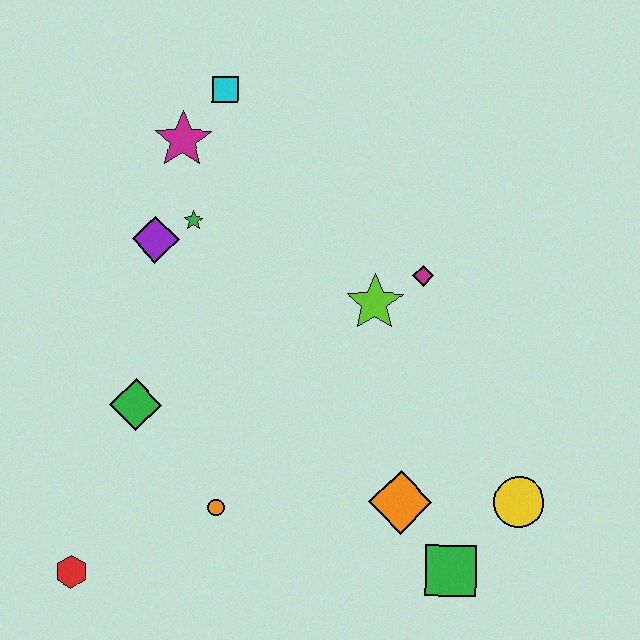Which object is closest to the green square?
The orange diamond is closest to the green square.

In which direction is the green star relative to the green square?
The green star is above the green square.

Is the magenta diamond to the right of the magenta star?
Yes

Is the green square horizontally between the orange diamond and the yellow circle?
Yes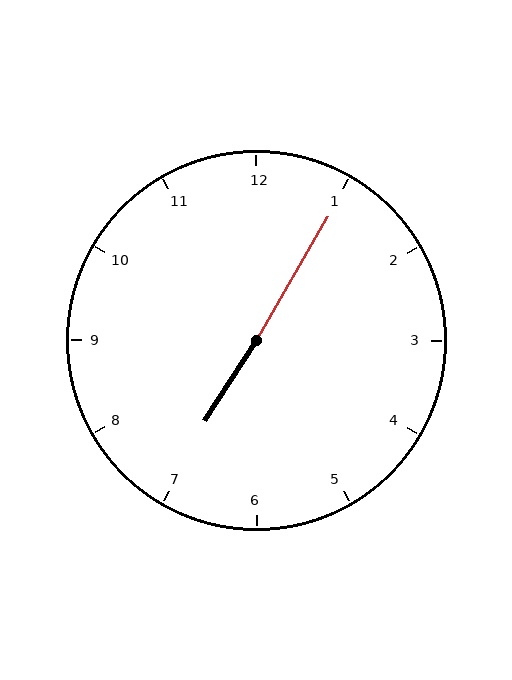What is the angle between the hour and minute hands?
Approximately 178 degrees.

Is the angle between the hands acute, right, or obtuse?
It is obtuse.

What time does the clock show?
7:05.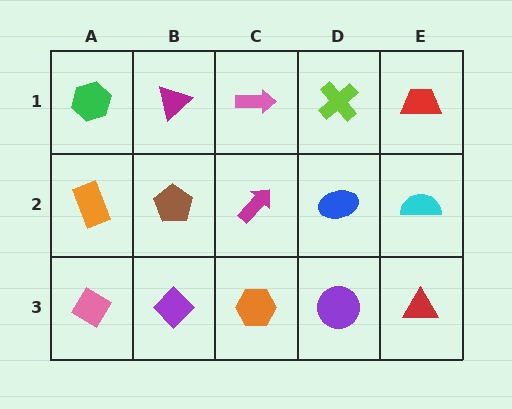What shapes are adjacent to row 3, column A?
An orange rectangle (row 2, column A), a purple diamond (row 3, column B).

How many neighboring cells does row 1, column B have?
3.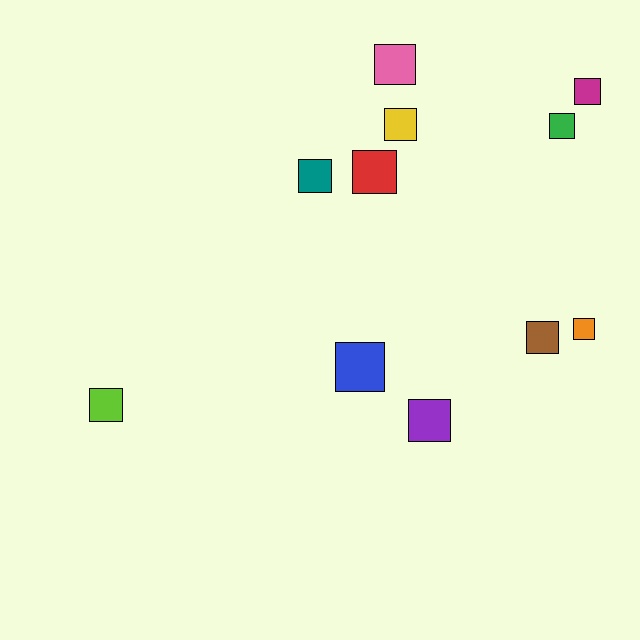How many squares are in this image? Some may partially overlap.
There are 11 squares.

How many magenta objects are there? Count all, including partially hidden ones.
There is 1 magenta object.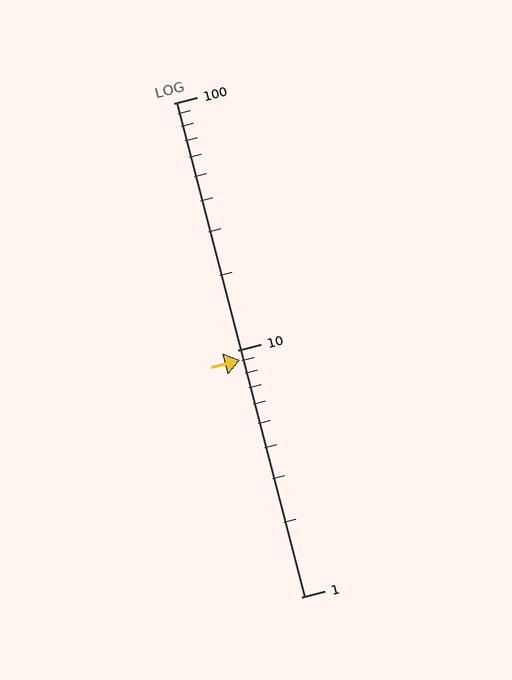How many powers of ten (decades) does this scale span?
The scale spans 2 decades, from 1 to 100.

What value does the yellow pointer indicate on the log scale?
The pointer indicates approximately 9.1.